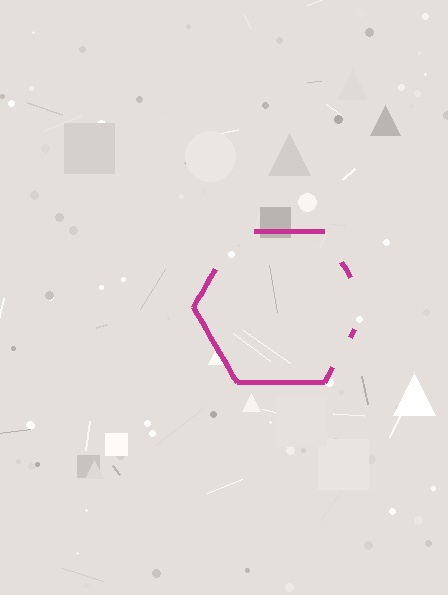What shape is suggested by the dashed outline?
The dashed outline suggests a hexagon.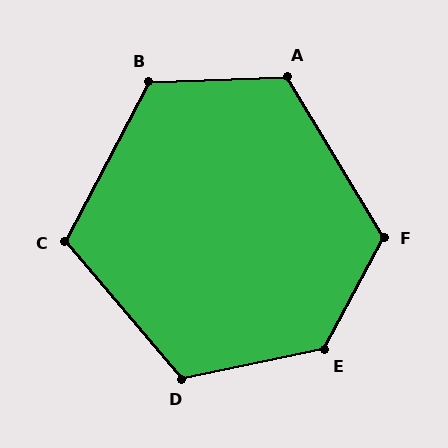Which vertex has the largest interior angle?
E, at approximately 130 degrees.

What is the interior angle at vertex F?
Approximately 121 degrees (obtuse).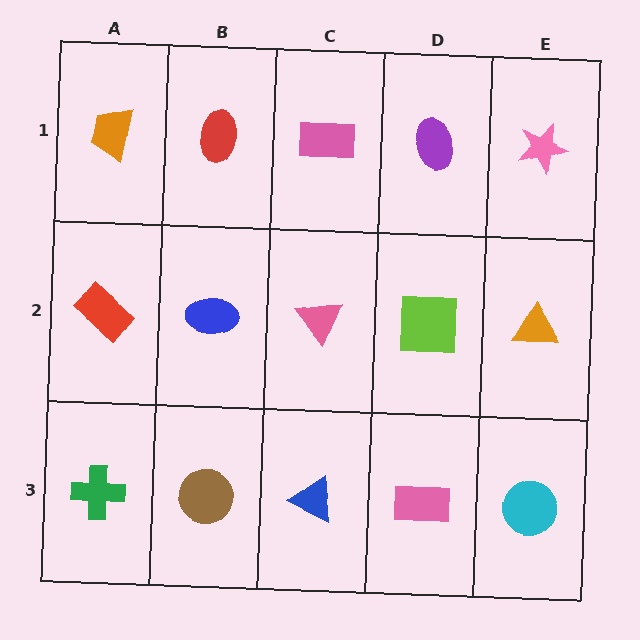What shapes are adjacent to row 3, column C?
A pink triangle (row 2, column C), a brown circle (row 3, column B), a pink rectangle (row 3, column D).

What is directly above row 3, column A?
A red rectangle.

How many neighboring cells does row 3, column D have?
3.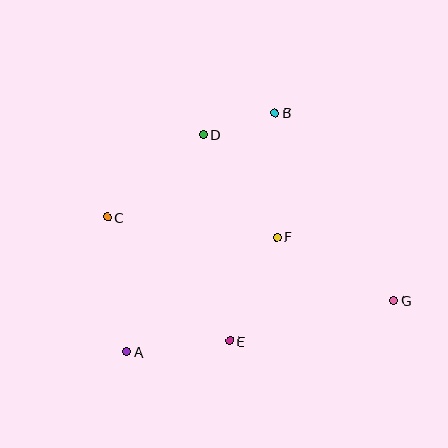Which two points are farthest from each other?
Points C and G are farthest from each other.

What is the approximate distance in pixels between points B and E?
The distance between B and E is approximately 233 pixels.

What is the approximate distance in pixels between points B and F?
The distance between B and F is approximately 124 pixels.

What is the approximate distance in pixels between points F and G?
The distance between F and G is approximately 133 pixels.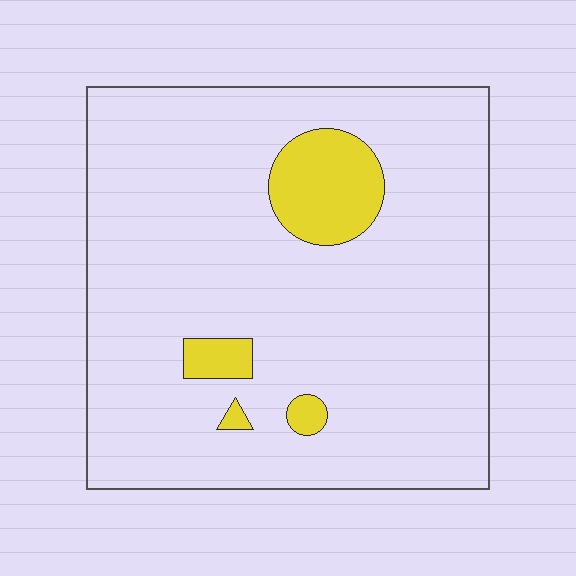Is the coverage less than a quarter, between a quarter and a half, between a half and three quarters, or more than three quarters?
Less than a quarter.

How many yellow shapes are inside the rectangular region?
4.